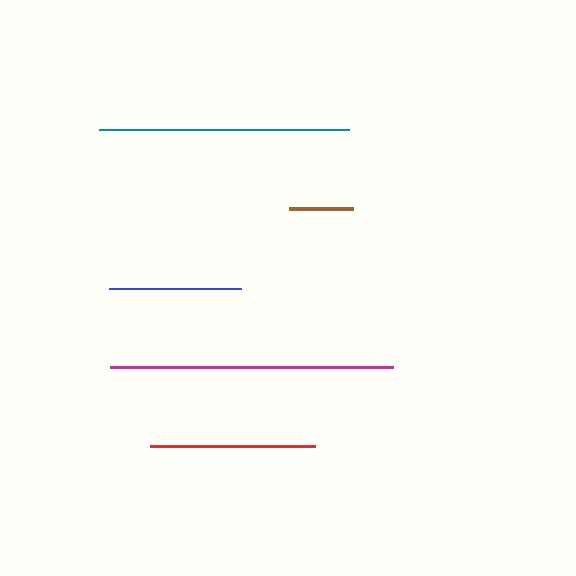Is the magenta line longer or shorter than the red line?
The magenta line is longer than the red line.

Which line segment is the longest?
The magenta line is the longest at approximately 283 pixels.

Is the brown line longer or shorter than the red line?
The red line is longer than the brown line.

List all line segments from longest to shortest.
From longest to shortest: magenta, teal, red, blue, brown.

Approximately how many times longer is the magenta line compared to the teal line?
The magenta line is approximately 1.1 times the length of the teal line.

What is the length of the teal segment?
The teal segment is approximately 250 pixels long.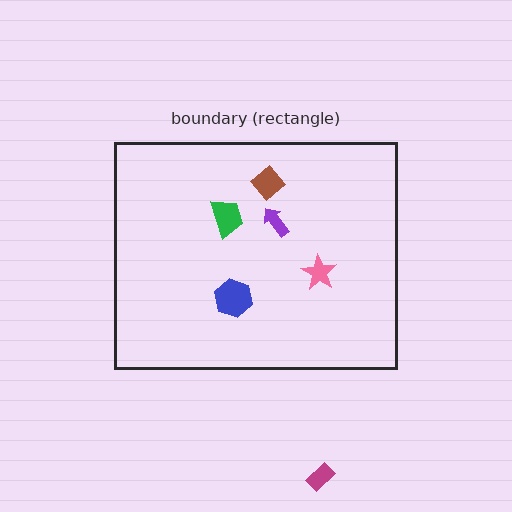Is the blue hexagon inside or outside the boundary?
Inside.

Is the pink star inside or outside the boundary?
Inside.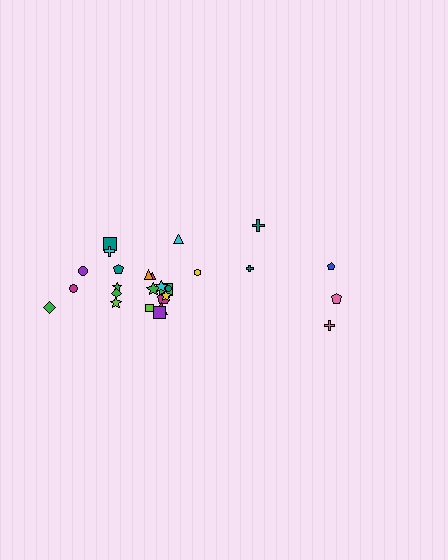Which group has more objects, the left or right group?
The left group.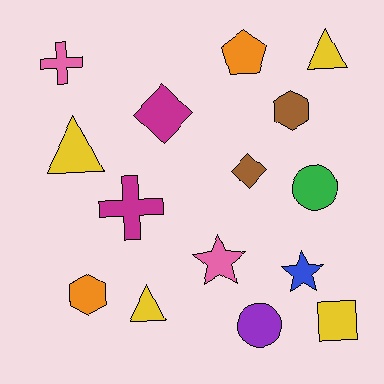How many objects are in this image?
There are 15 objects.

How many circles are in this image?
There are 2 circles.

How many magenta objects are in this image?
There are 2 magenta objects.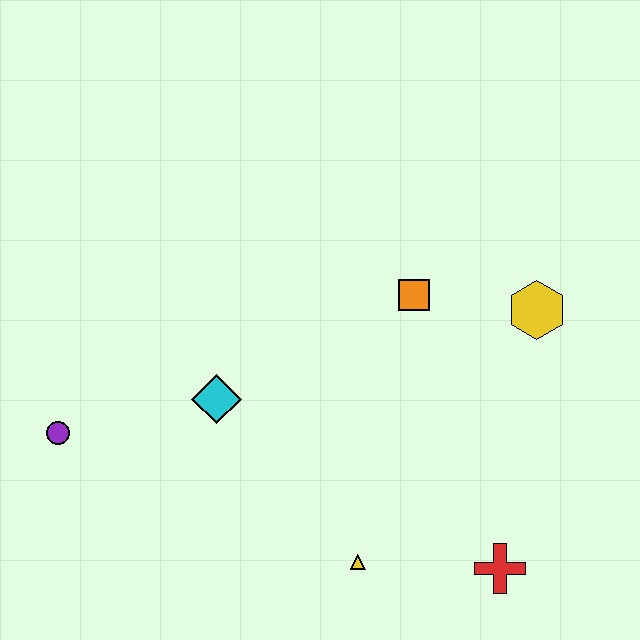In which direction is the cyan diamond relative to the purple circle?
The cyan diamond is to the right of the purple circle.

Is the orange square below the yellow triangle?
No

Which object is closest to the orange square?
The yellow hexagon is closest to the orange square.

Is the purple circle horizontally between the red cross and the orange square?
No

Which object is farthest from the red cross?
The purple circle is farthest from the red cross.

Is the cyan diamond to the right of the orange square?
No